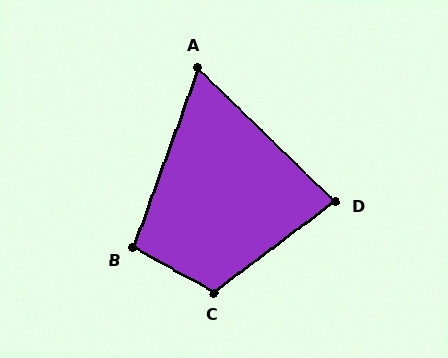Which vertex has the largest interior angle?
C, at approximately 114 degrees.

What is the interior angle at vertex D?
Approximately 81 degrees (acute).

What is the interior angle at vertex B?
Approximately 99 degrees (obtuse).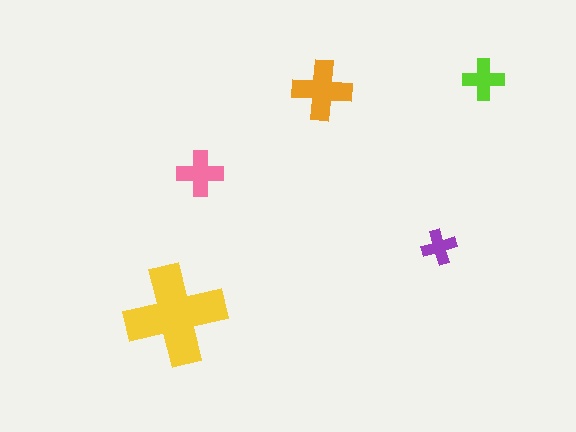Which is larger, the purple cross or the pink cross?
The pink one.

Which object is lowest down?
The yellow cross is bottommost.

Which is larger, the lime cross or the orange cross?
The orange one.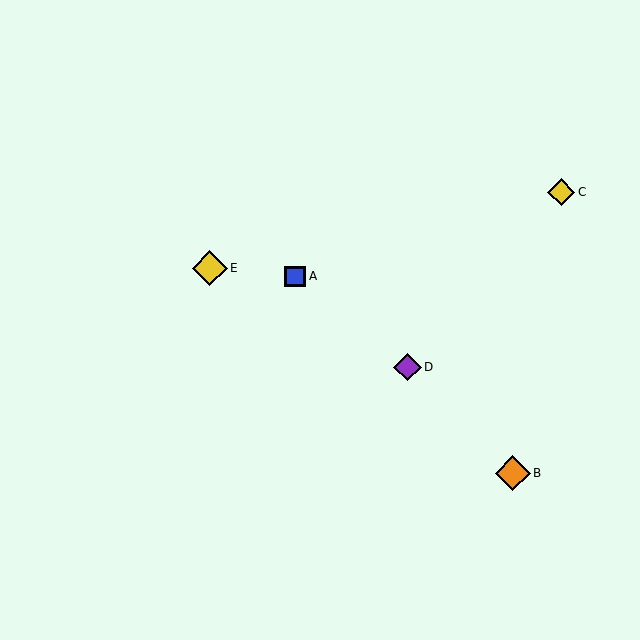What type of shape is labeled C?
Shape C is a yellow diamond.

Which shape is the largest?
The orange diamond (labeled B) is the largest.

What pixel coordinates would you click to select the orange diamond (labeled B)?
Click at (513, 473) to select the orange diamond B.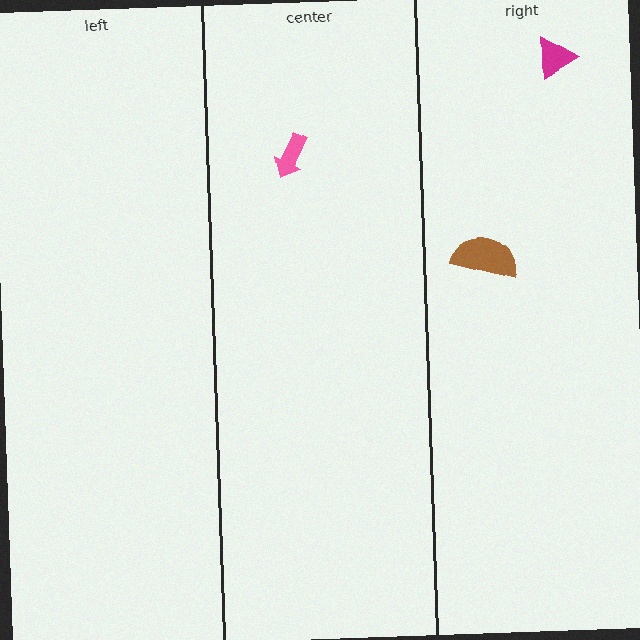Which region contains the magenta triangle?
The right region.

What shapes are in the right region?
The magenta triangle, the brown semicircle.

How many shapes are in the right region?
2.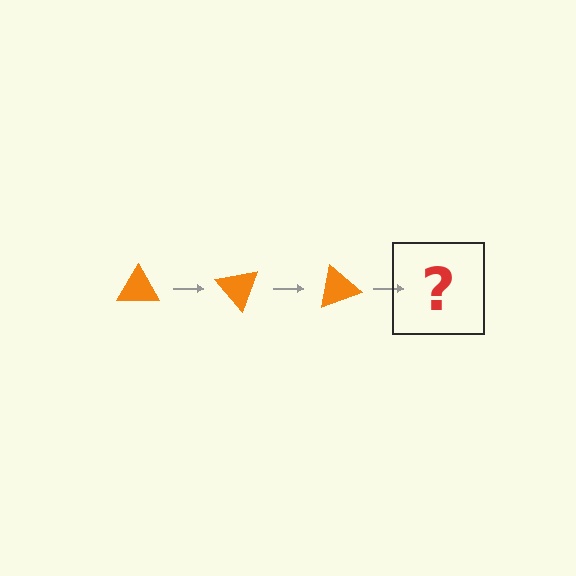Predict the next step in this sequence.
The next step is an orange triangle rotated 150 degrees.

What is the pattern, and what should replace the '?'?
The pattern is that the triangle rotates 50 degrees each step. The '?' should be an orange triangle rotated 150 degrees.